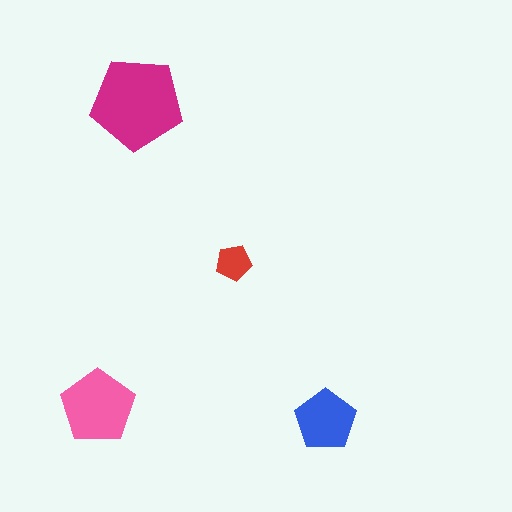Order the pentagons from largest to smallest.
the magenta one, the pink one, the blue one, the red one.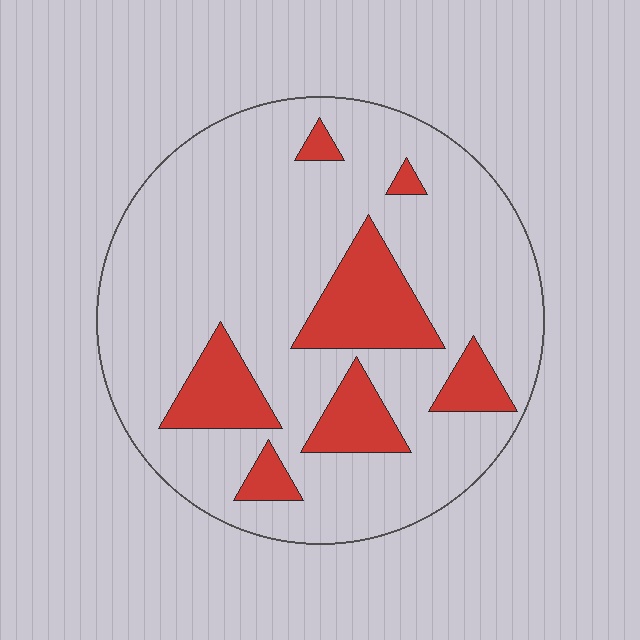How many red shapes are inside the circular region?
7.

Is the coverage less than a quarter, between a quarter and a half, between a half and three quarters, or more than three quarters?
Less than a quarter.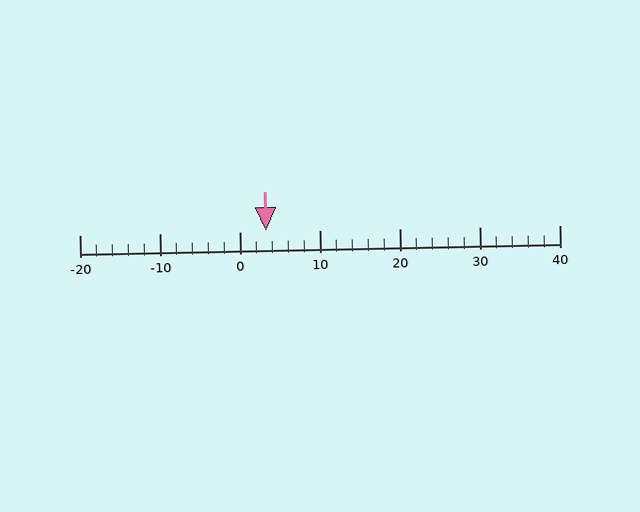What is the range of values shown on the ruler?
The ruler shows values from -20 to 40.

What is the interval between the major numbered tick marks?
The major tick marks are spaced 10 units apart.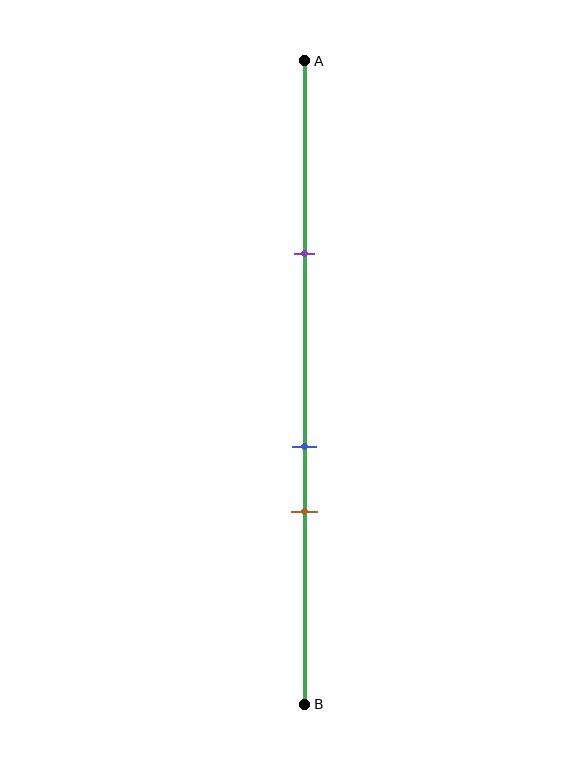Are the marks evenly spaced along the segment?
No, the marks are not evenly spaced.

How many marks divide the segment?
There are 3 marks dividing the segment.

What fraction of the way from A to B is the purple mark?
The purple mark is approximately 30% (0.3) of the way from A to B.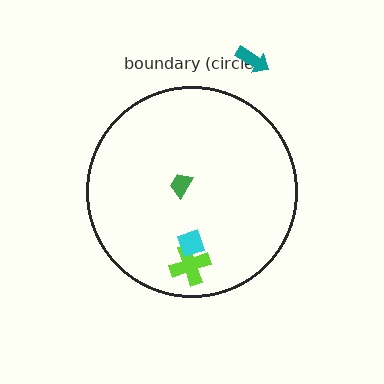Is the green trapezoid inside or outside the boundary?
Inside.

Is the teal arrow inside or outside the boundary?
Outside.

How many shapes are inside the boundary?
3 inside, 1 outside.